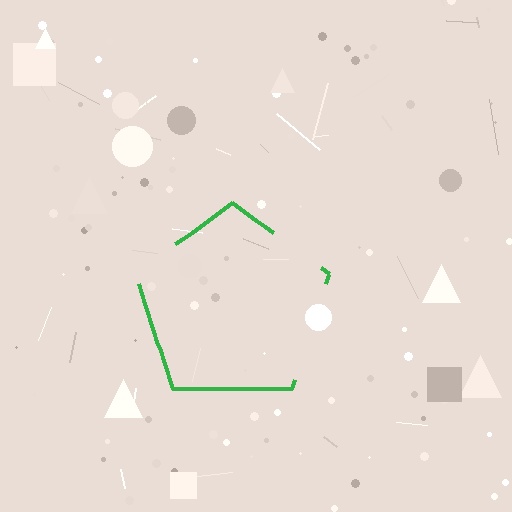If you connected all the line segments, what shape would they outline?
They would outline a pentagon.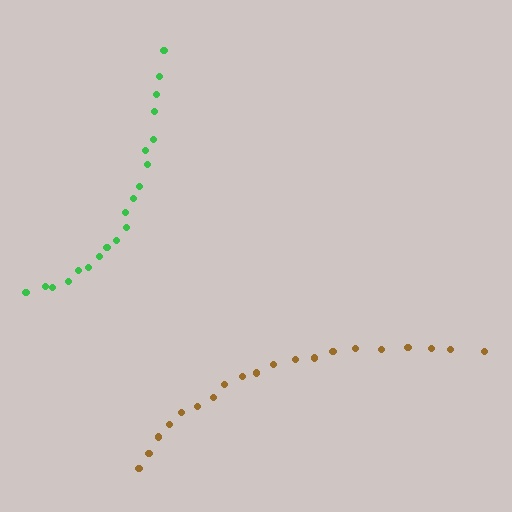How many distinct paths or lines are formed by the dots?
There are 2 distinct paths.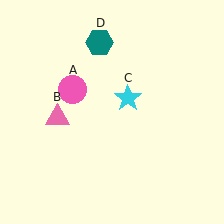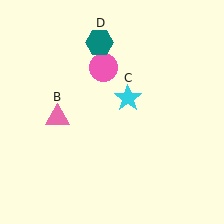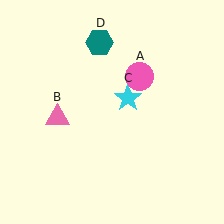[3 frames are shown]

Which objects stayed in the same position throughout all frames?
Pink triangle (object B) and cyan star (object C) and teal hexagon (object D) remained stationary.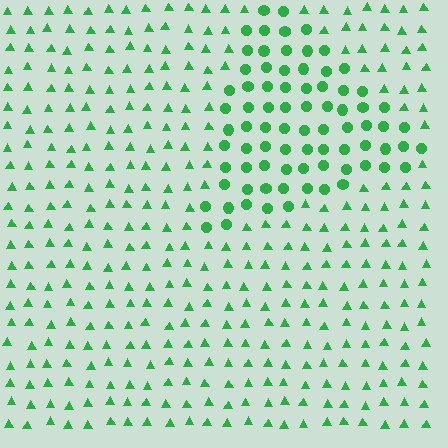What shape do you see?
I see a triangle.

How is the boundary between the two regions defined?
The boundary is defined by a change in element shape: circles inside vs. triangles outside. All elements share the same color and spacing.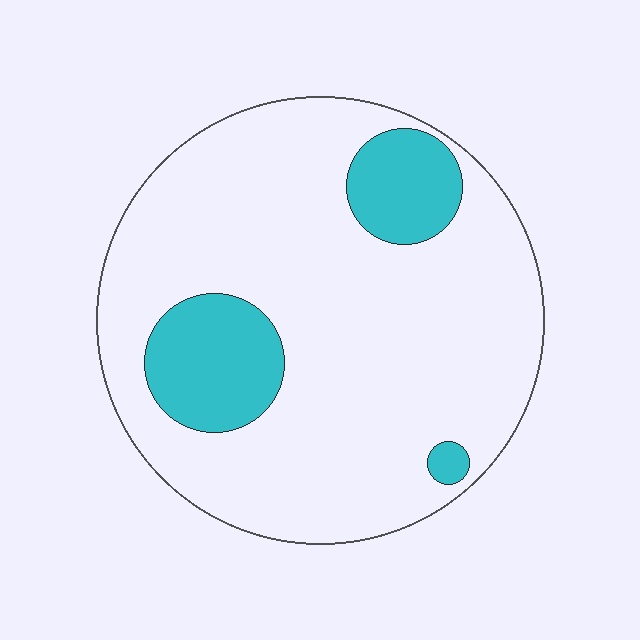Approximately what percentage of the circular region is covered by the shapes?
Approximately 20%.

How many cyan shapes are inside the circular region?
3.